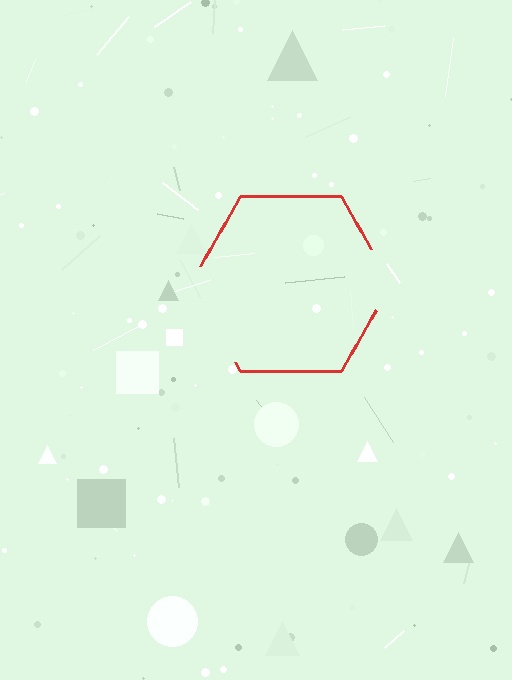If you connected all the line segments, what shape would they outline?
They would outline a hexagon.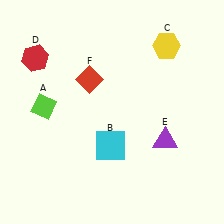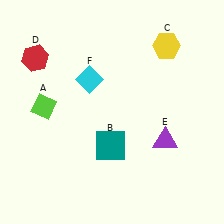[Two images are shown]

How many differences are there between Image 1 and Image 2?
There are 2 differences between the two images.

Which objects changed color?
B changed from cyan to teal. F changed from red to cyan.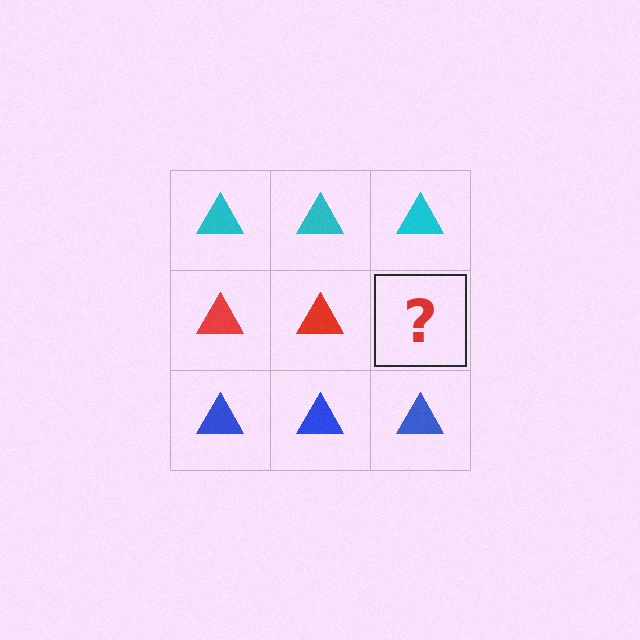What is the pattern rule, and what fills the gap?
The rule is that each row has a consistent color. The gap should be filled with a red triangle.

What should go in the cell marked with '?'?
The missing cell should contain a red triangle.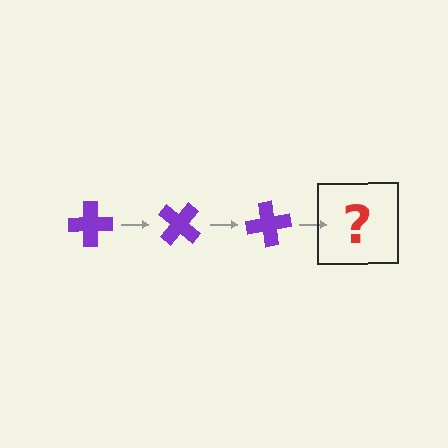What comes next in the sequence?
The next element should be a purple cross rotated 120 degrees.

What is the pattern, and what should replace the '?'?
The pattern is that the cross rotates 40 degrees each step. The '?' should be a purple cross rotated 120 degrees.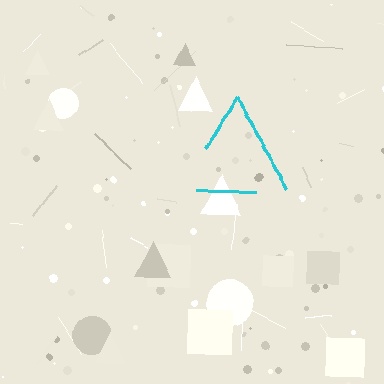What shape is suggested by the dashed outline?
The dashed outline suggests a triangle.